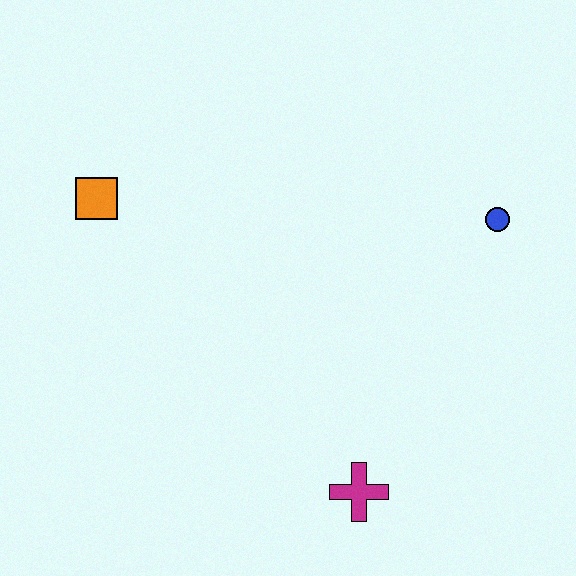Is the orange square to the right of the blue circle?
No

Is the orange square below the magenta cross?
No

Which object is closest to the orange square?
The magenta cross is closest to the orange square.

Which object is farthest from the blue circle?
The orange square is farthest from the blue circle.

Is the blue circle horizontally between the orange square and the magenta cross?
No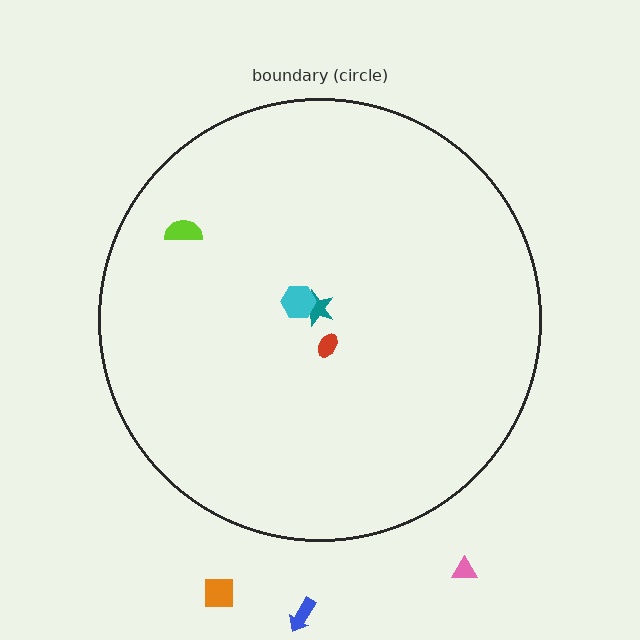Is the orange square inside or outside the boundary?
Outside.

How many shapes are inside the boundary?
4 inside, 3 outside.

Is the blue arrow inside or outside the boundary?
Outside.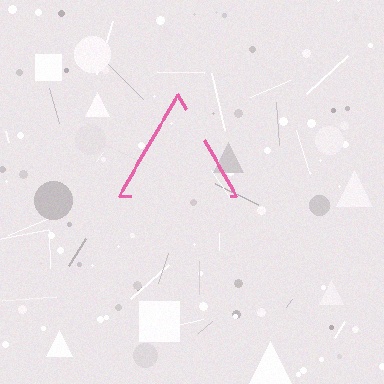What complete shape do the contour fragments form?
The contour fragments form a triangle.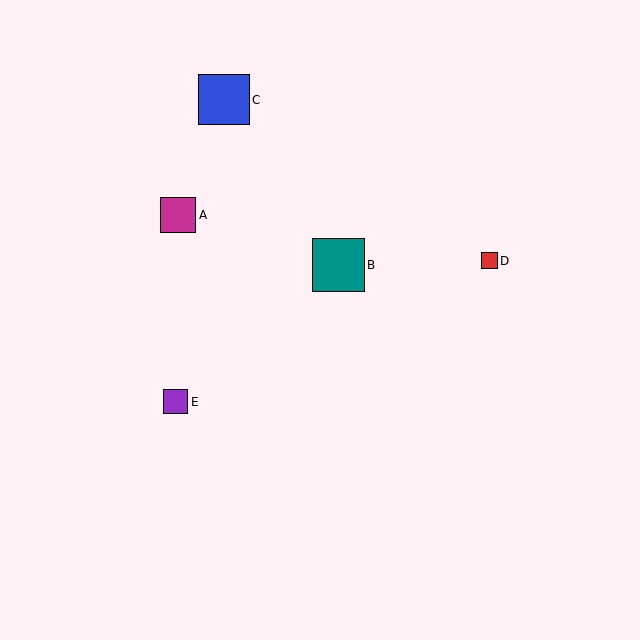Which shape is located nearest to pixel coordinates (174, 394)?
The purple square (labeled E) at (176, 402) is nearest to that location.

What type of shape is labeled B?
Shape B is a teal square.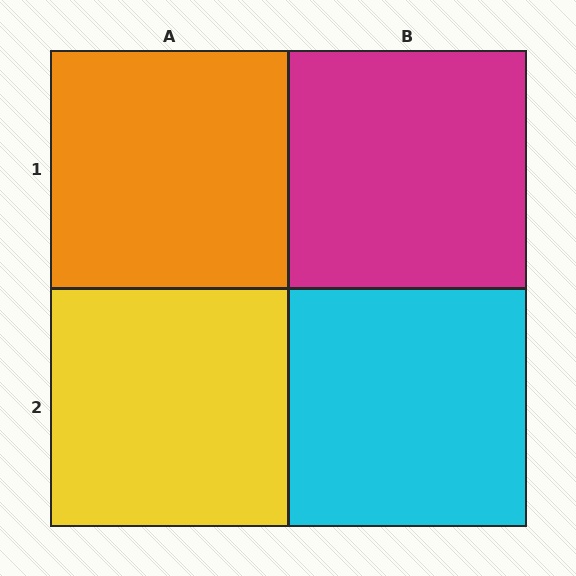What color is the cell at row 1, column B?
Magenta.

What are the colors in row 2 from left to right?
Yellow, cyan.